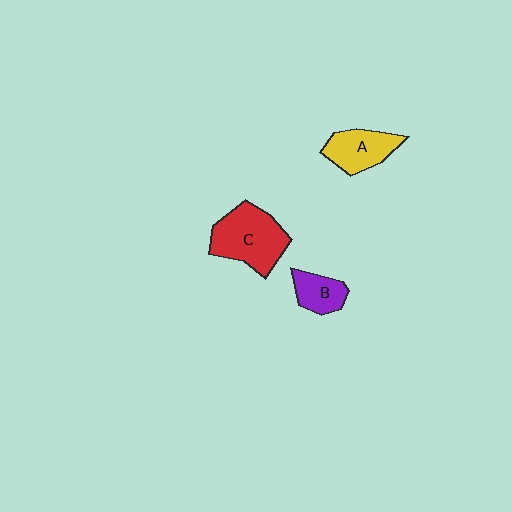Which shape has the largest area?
Shape C (red).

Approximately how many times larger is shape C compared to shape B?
Approximately 2.1 times.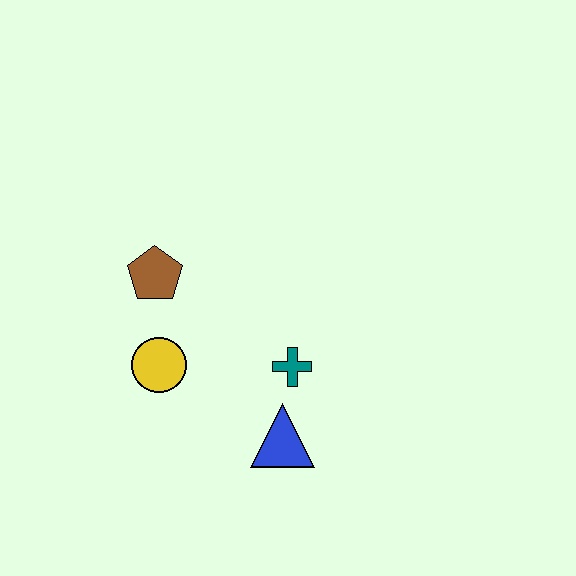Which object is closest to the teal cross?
The blue triangle is closest to the teal cross.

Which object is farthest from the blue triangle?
The brown pentagon is farthest from the blue triangle.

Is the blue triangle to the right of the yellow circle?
Yes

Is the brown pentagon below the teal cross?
No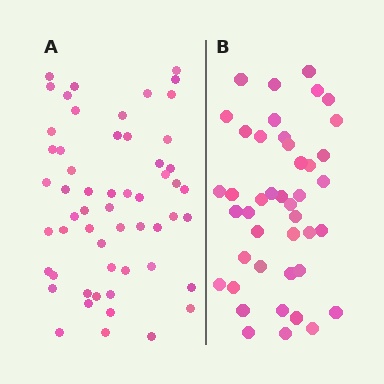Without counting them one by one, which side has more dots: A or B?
Region A (the left region) has more dots.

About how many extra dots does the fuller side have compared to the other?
Region A has approximately 15 more dots than region B.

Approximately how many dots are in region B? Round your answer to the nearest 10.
About 40 dots. (The exact count is 43, which rounds to 40.)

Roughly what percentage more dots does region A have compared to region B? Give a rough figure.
About 30% more.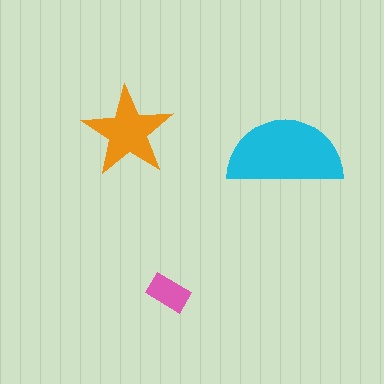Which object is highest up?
The orange star is topmost.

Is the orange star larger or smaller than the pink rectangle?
Larger.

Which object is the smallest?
The pink rectangle.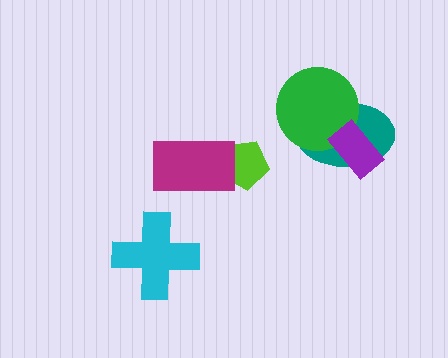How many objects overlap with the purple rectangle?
2 objects overlap with the purple rectangle.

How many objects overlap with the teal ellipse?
2 objects overlap with the teal ellipse.